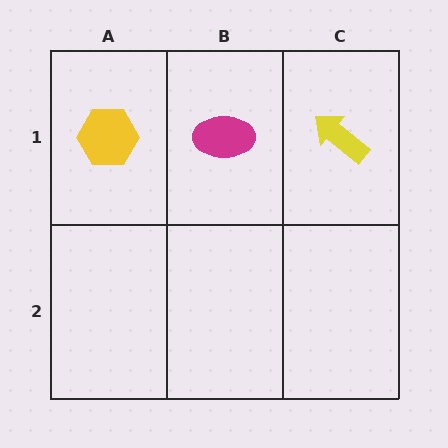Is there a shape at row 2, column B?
No, that cell is empty.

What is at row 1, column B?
A magenta ellipse.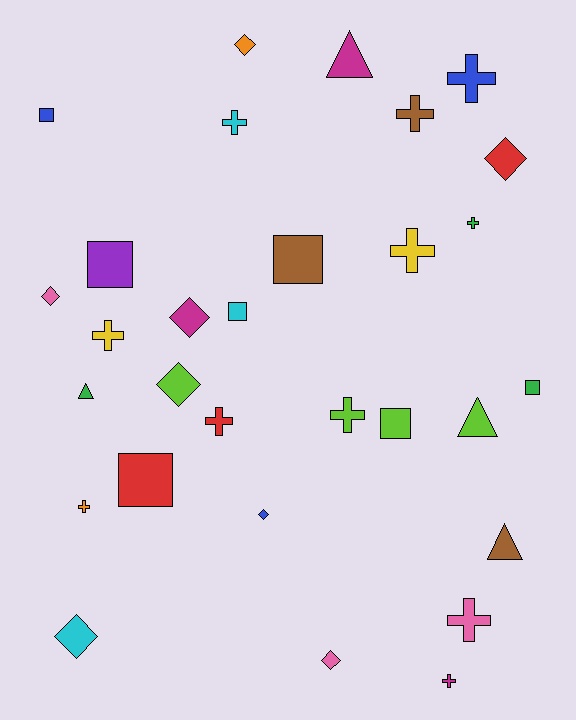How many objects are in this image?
There are 30 objects.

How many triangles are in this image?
There are 4 triangles.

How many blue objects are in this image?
There are 3 blue objects.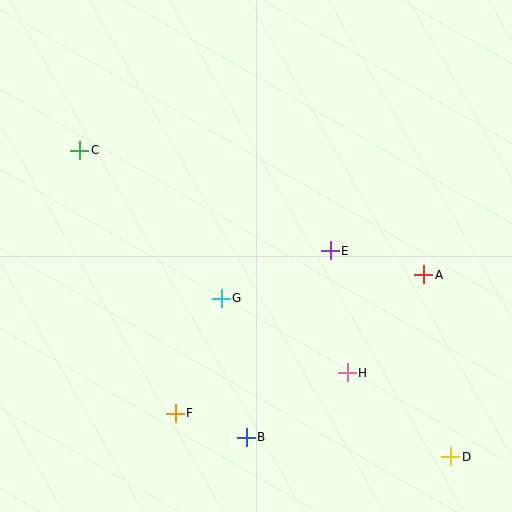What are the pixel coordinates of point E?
Point E is at (330, 251).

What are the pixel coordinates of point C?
Point C is at (80, 150).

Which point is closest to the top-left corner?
Point C is closest to the top-left corner.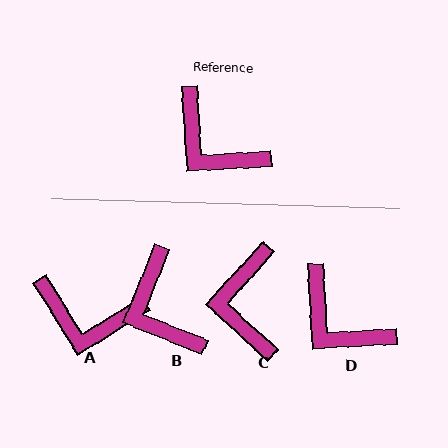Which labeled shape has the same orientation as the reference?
D.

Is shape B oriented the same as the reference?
No, it is off by about 25 degrees.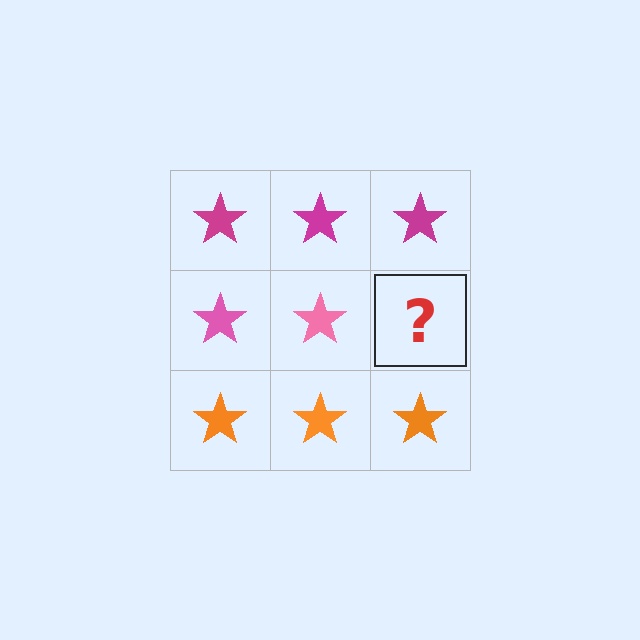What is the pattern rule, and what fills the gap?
The rule is that each row has a consistent color. The gap should be filled with a pink star.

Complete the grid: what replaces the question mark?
The question mark should be replaced with a pink star.